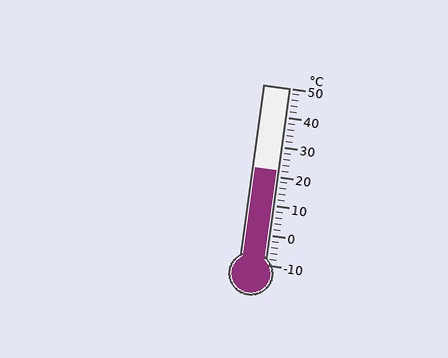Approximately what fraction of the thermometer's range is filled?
The thermometer is filled to approximately 55% of its range.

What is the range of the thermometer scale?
The thermometer scale ranges from -10°C to 50°C.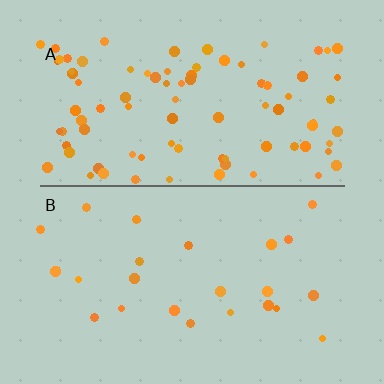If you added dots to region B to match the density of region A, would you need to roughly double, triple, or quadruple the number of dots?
Approximately triple.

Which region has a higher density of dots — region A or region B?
A (the top).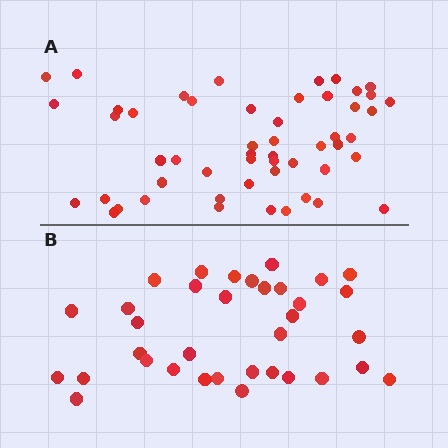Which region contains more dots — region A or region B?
Region A (the top region) has more dots.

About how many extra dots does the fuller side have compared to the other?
Region A has approximately 15 more dots than region B.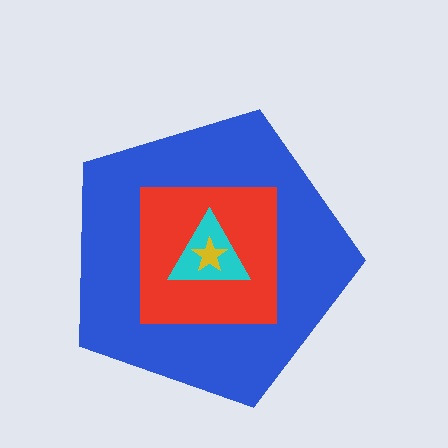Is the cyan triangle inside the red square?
Yes.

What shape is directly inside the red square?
The cyan triangle.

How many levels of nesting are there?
4.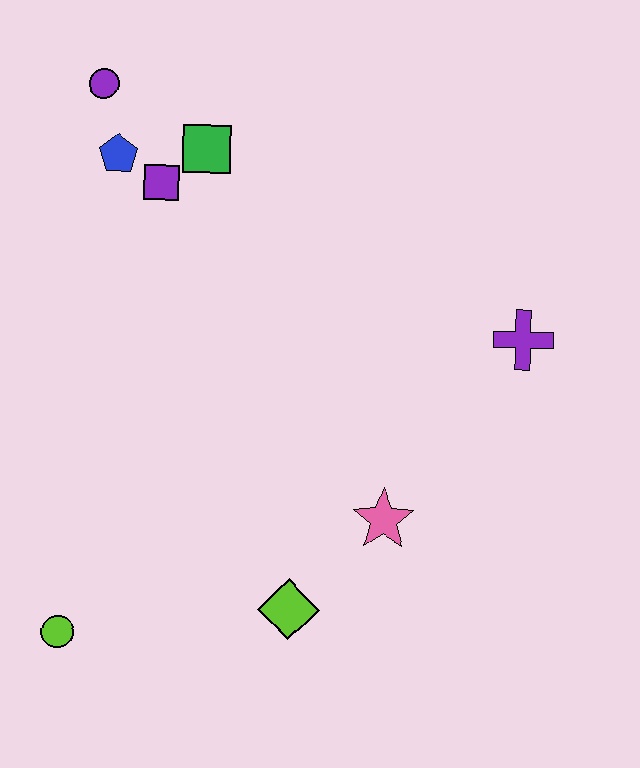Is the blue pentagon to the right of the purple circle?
Yes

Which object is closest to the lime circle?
The lime diamond is closest to the lime circle.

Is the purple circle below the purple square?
No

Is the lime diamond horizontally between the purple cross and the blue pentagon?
Yes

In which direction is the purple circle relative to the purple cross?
The purple circle is to the left of the purple cross.